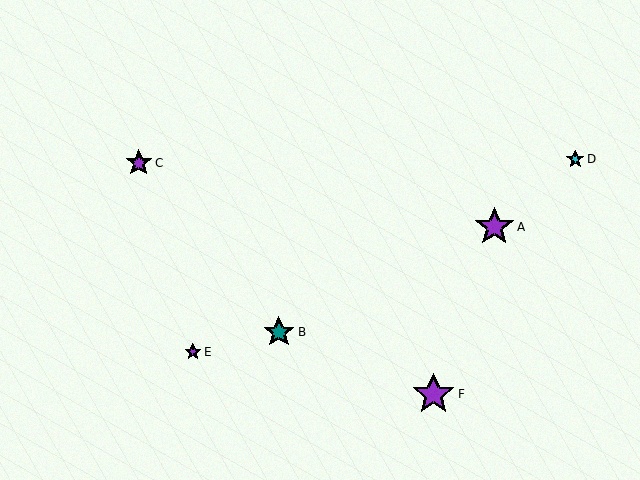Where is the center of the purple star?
The center of the purple star is at (433, 394).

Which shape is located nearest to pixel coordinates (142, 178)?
The purple star (labeled C) at (139, 163) is nearest to that location.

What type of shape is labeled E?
Shape E is a purple star.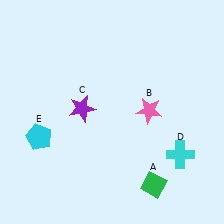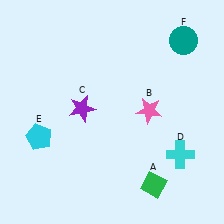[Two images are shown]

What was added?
A teal circle (F) was added in Image 2.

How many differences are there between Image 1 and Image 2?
There is 1 difference between the two images.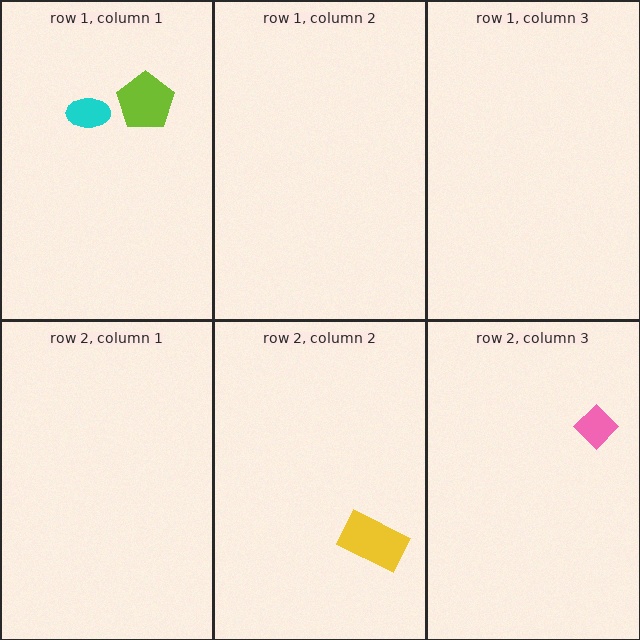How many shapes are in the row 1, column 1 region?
2.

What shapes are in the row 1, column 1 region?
The lime pentagon, the cyan ellipse.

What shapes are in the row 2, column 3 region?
The pink diamond.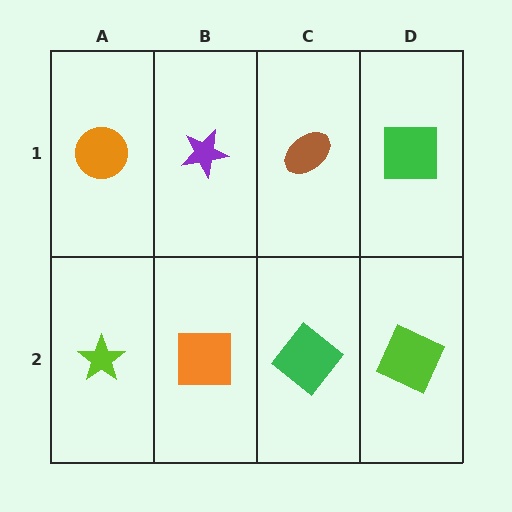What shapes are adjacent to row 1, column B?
An orange square (row 2, column B), an orange circle (row 1, column A), a brown ellipse (row 1, column C).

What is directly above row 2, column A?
An orange circle.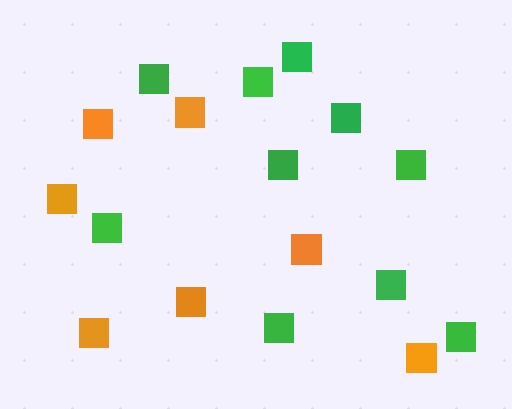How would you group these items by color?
There are 2 groups: one group of green squares (10) and one group of orange squares (7).